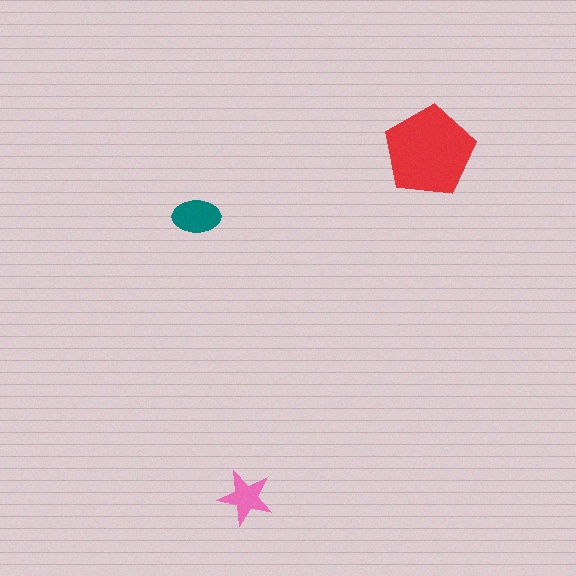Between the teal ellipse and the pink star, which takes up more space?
The teal ellipse.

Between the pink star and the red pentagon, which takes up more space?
The red pentagon.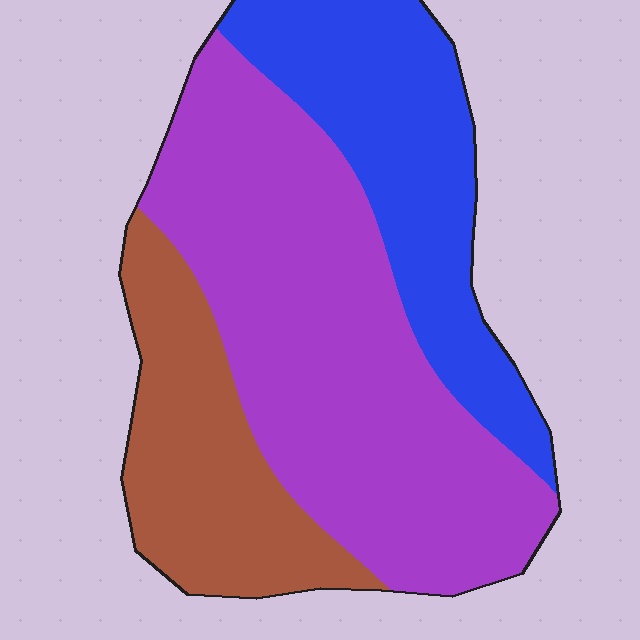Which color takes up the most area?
Purple, at roughly 50%.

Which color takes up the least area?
Brown, at roughly 20%.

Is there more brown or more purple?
Purple.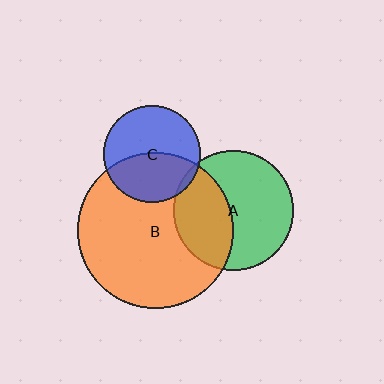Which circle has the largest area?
Circle B (orange).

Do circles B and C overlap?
Yes.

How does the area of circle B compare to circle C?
Approximately 2.6 times.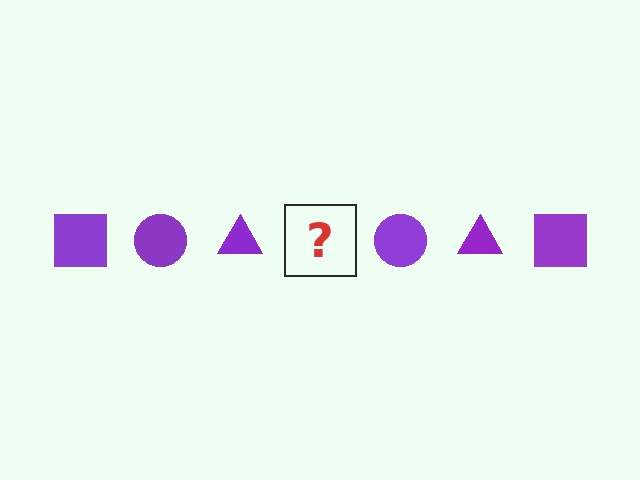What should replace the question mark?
The question mark should be replaced with a purple square.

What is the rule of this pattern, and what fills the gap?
The rule is that the pattern cycles through square, circle, triangle shapes in purple. The gap should be filled with a purple square.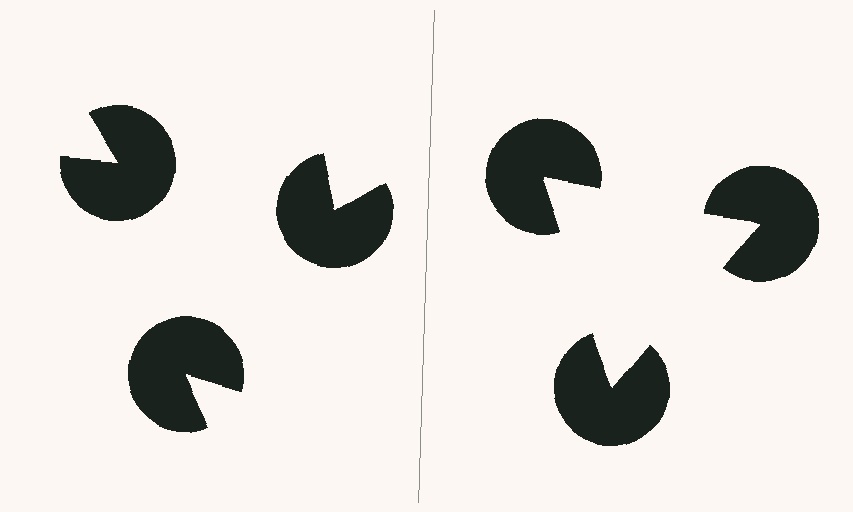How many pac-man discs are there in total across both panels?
6 — 3 on each side.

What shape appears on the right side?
An illusory triangle.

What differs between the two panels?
The pac-man discs are positioned identically on both sides; only the wedge orientations differ. On the right they align to a triangle; on the left they are misaligned.